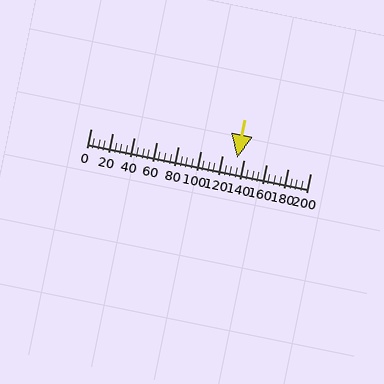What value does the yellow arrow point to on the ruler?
The yellow arrow points to approximately 134.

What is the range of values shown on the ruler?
The ruler shows values from 0 to 200.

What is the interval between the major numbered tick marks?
The major tick marks are spaced 20 units apart.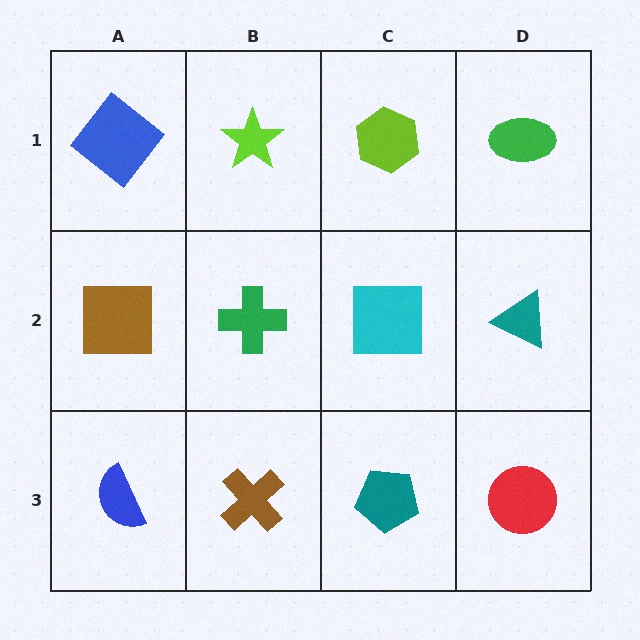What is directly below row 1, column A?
A brown square.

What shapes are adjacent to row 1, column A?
A brown square (row 2, column A), a lime star (row 1, column B).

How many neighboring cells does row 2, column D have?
3.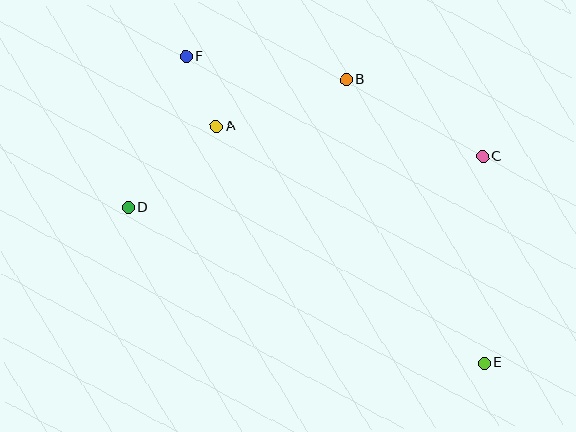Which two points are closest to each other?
Points A and F are closest to each other.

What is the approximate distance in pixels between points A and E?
The distance between A and E is approximately 358 pixels.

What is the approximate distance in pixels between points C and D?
The distance between C and D is approximately 358 pixels.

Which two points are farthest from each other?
Points E and F are farthest from each other.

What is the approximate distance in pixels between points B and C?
The distance between B and C is approximately 156 pixels.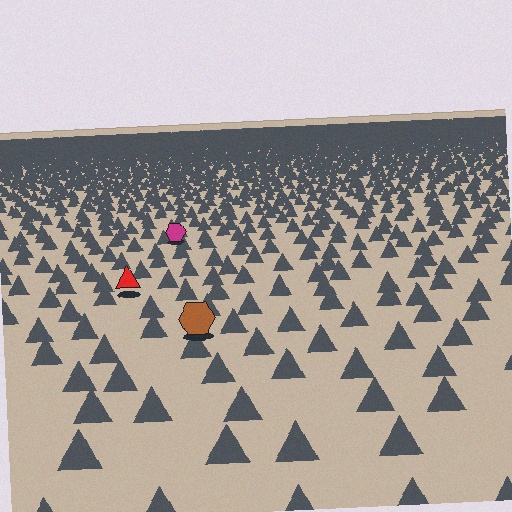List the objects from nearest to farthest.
From nearest to farthest: the brown hexagon, the red triangle, the magenta hexagon.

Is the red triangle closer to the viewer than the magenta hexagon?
Yes. The red triangle is closer — you can tell from the texture gradient: the ground texture is coarser near it.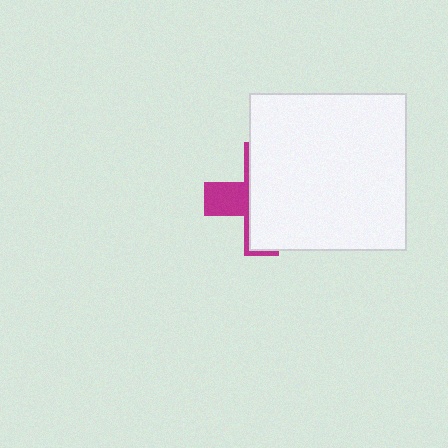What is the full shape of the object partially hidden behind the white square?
The partially hidden object is a magenta cross.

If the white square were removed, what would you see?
You would see the complete magenta cross.